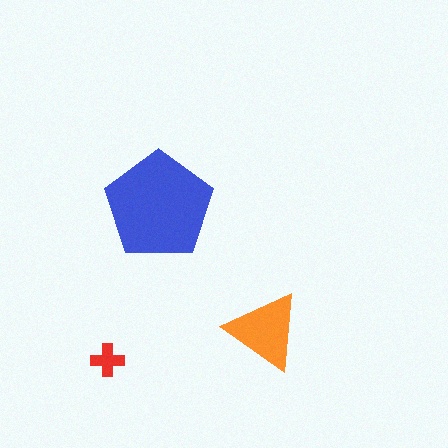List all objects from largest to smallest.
The blue pentagon, the orange triangle, the red cross.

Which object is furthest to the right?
The orange triangle is rightmost.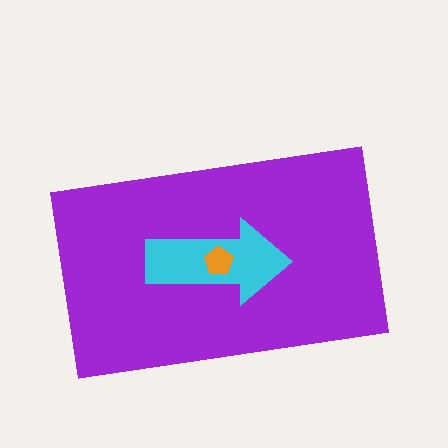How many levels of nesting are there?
3.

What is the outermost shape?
The purple rectangle.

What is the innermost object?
The orange pentagon.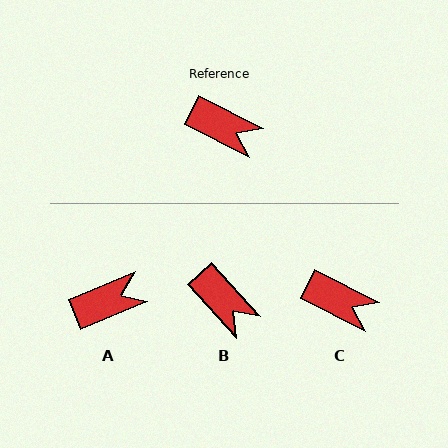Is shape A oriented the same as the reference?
No, it is off by about 49 degrees.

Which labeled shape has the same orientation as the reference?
C.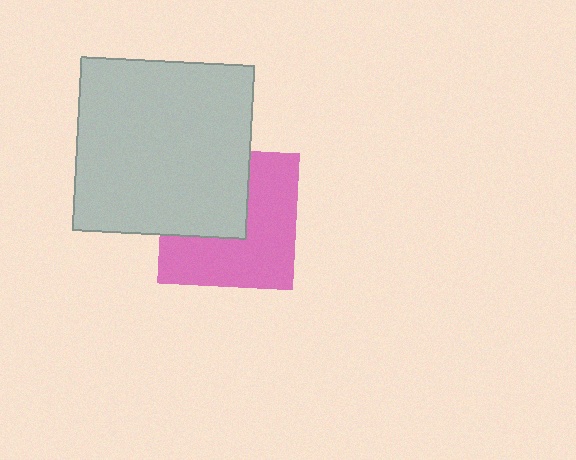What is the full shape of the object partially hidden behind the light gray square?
The partially hidden object is a pink square.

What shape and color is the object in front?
The object in front is a light gray square.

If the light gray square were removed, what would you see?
You would see the complete pink square.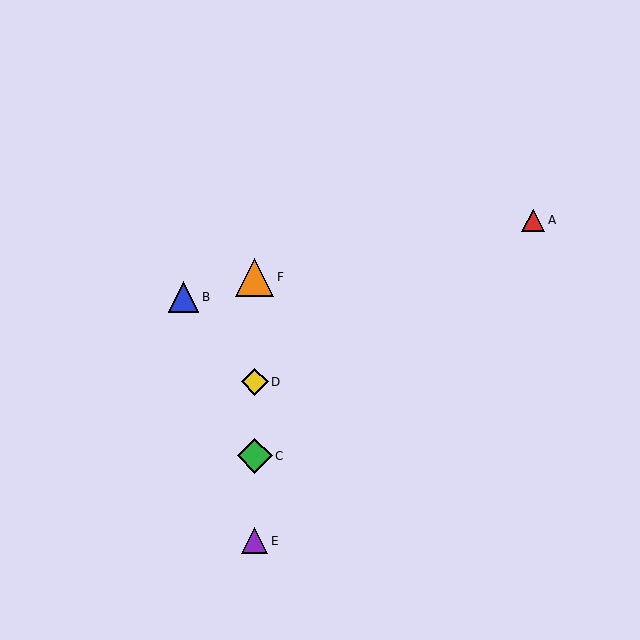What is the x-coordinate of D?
Object D is at x≈255.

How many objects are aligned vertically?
4 objects (C, D, E, F) are aligned vertically.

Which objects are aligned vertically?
Objects C, D, E, F are aligned vertically.